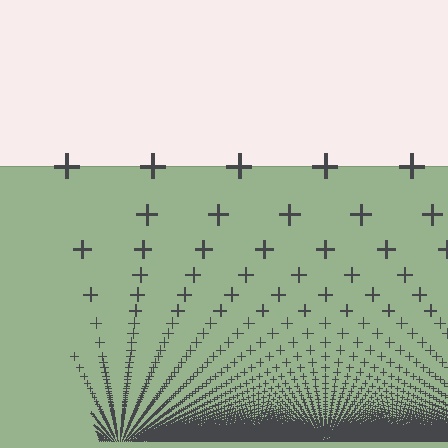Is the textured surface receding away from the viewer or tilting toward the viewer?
The surface appears to tilt toward the viewer. Texture elements get larger and sparser toward the top.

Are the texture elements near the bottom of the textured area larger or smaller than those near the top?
Smaller. The gradient is inverted — elements near the bottom are smaller and denser.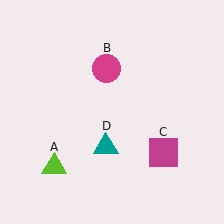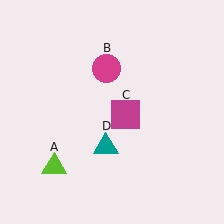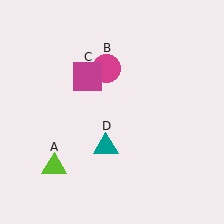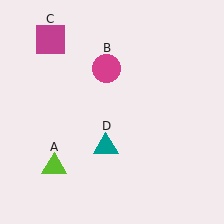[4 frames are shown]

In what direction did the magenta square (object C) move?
The magenta square (object C) moved up and to the left.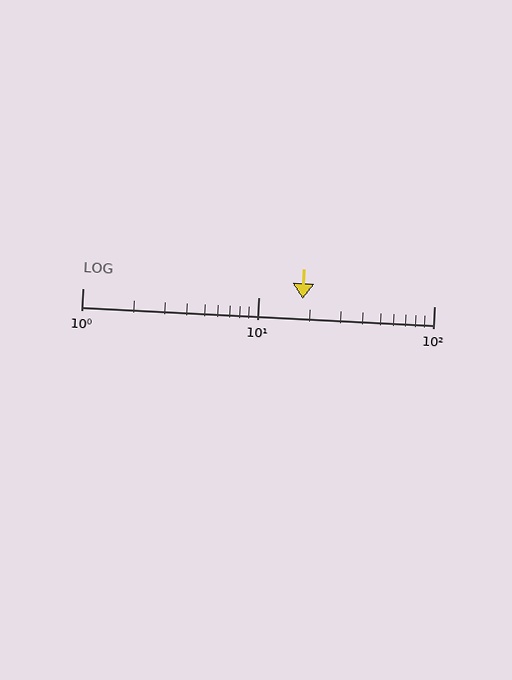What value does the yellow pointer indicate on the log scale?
The pointer indicates approximately 18.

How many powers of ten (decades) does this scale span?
The scale spans 2 decades, from 1 to 100.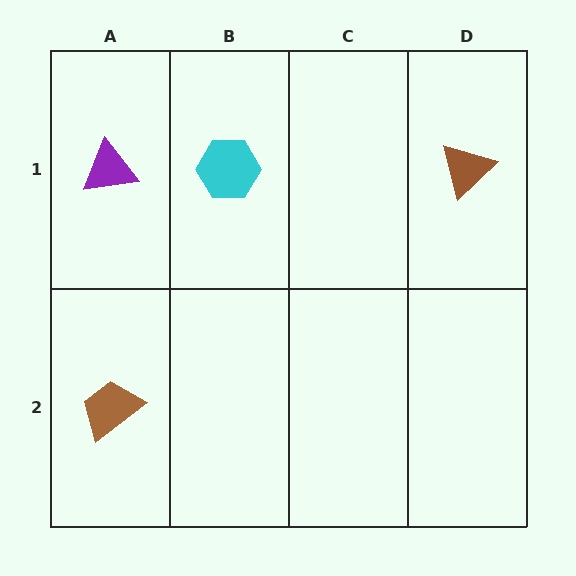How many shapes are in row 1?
3 shapes.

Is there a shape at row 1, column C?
No, that cell is empty.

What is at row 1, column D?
A brown triangle.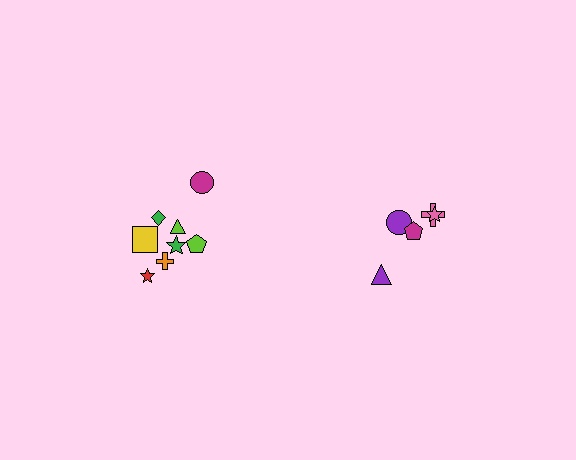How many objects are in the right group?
There are 5 objects.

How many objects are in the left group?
There are 8 objects.